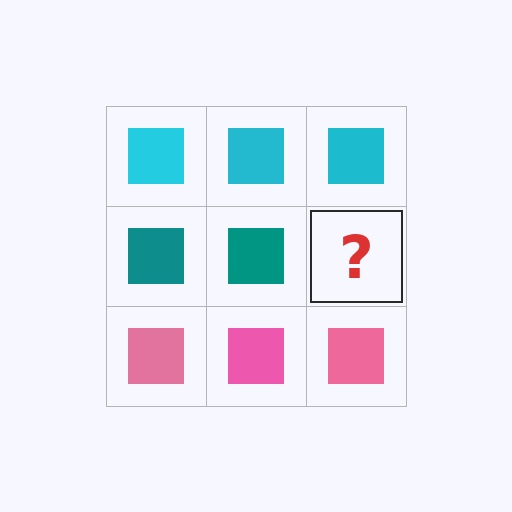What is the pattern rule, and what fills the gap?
The rule is that each row has a consistent color. The gap should be filled with a teal square.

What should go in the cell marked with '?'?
The missing cell should contain a teal square.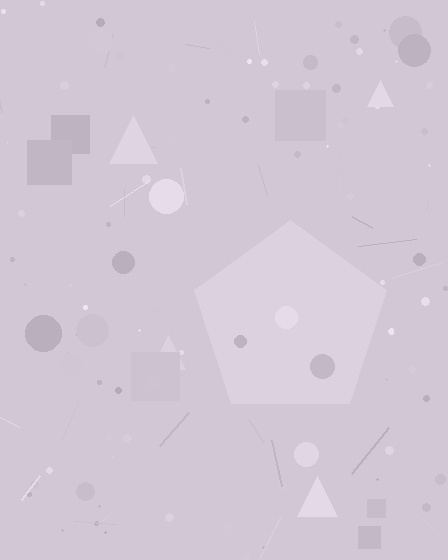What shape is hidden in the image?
A pentagon is hidden in the image.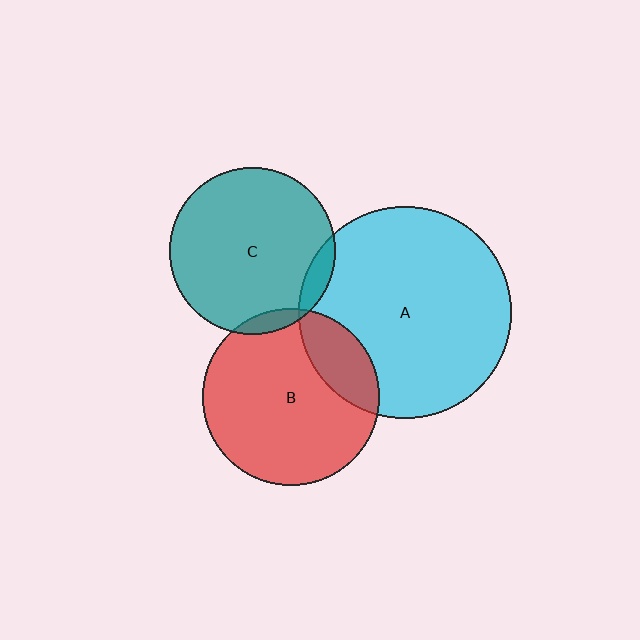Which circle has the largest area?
Circle A (cyan).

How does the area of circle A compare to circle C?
Approximately 1.6 times.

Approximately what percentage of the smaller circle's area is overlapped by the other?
Approximately 5%.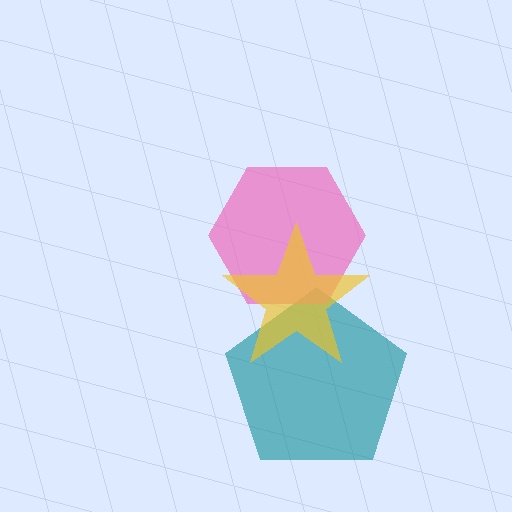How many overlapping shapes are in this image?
There are 3 overlapping shapes in the image.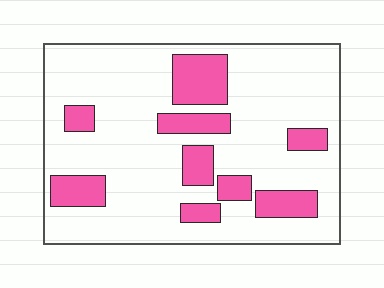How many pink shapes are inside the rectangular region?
9.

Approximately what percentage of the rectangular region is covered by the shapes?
Approximately 20%.